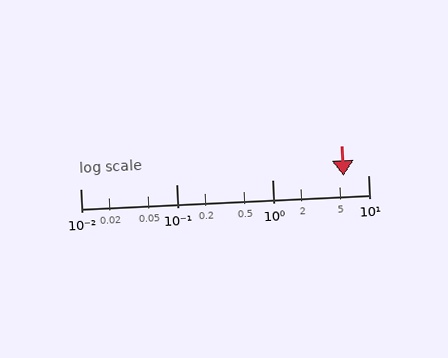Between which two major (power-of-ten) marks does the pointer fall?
The pointer is between 1 and 10.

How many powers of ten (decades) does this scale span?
The scale spans 3 decades, from 0.01 to 10.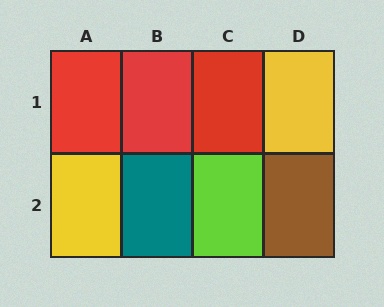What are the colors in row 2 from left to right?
Yellow, teal, lime, brown.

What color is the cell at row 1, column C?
Red.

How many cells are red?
3 cells are red.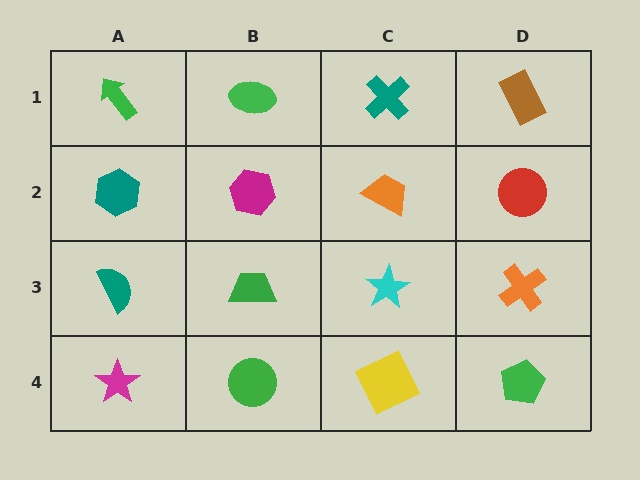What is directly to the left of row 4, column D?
A yellow square.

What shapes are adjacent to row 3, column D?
A red circle (row 2, column D), a green pentagon (row 4, column D), a cyan star (row 3, column C).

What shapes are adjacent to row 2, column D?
A brown rectangle (row 1, column D), an orange cross (row 3, column D), an orange trapezoid (row 2, column C).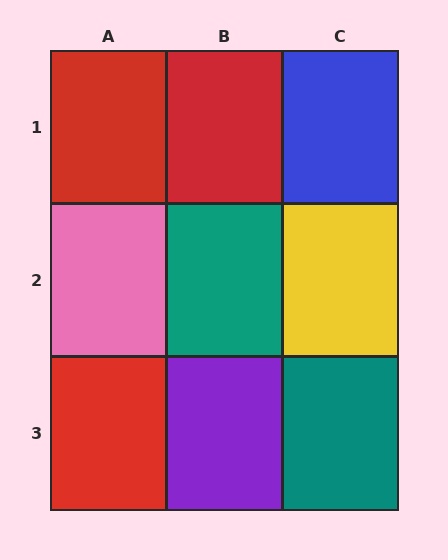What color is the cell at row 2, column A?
Pink.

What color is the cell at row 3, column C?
Teal.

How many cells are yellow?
1 cell is yellow.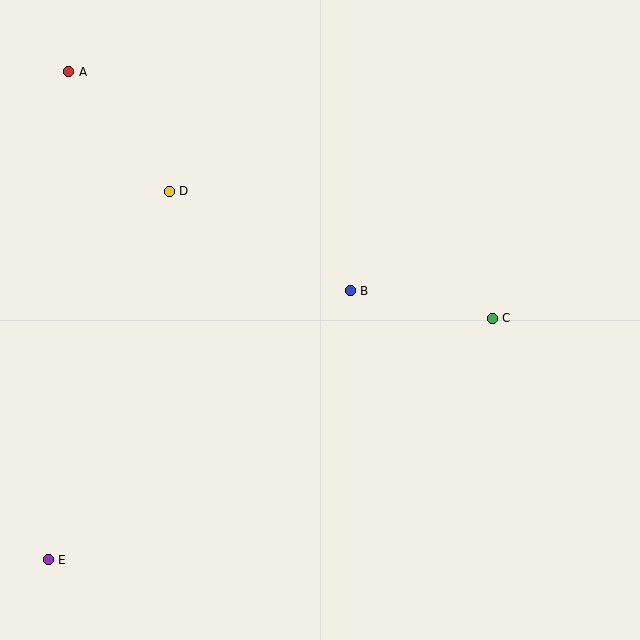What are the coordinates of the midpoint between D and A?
The midpoint between D and A is at (119, 131).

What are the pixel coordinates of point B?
Point B is at (350, 291).